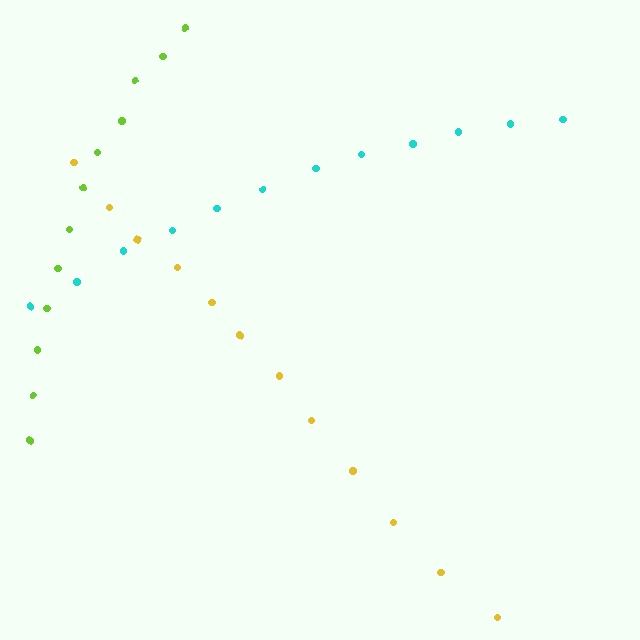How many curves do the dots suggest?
There are 3 distinct paths.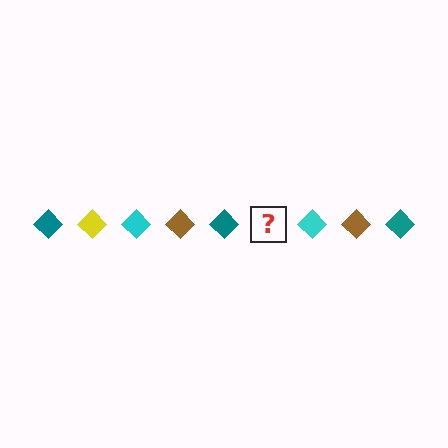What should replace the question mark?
The question mark should be replaced with a yellow diamond.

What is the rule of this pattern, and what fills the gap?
The rule is that the pattern cycles through teal, yellow, cyan, brown diamonds. The gap should be filled with a yellow diamond.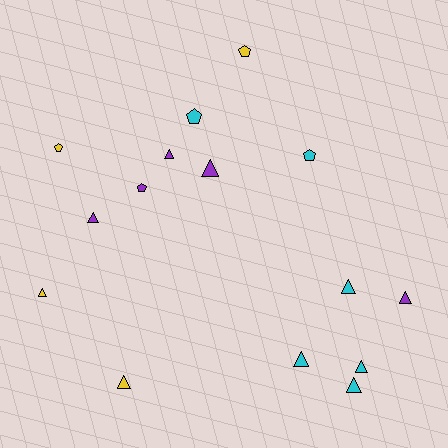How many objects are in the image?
There are 15 objects.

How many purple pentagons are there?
There is 1 purple pentagon.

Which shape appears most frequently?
Triangle, with 10 objects.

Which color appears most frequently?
Cyan, with 6 objects.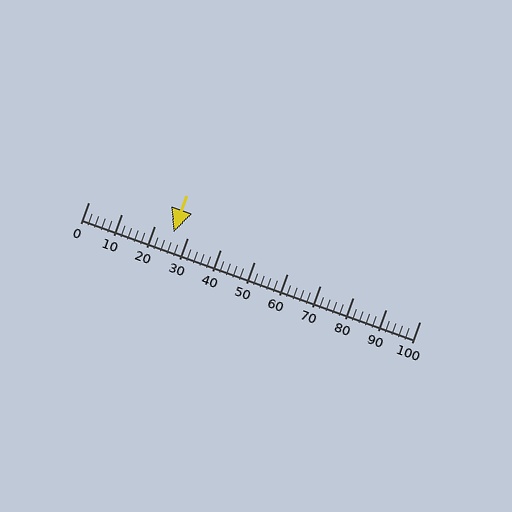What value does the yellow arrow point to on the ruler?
The yellow arrow points to approximately 26.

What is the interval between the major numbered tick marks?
The major tick marks are spaced 10 units apart.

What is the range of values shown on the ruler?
The ruler shows values from 0 to 100.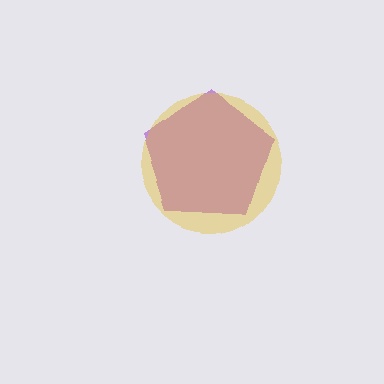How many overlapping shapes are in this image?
There are 2 overlapping shapes in the image.